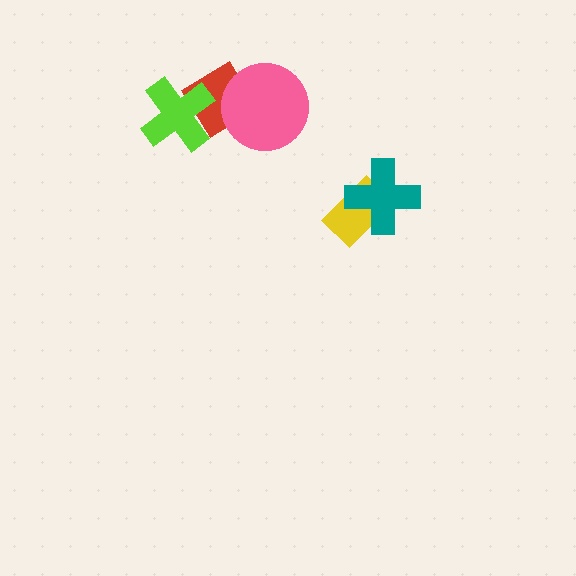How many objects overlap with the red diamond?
2 objects overlap with the red diamond.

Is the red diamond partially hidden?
Yes, it is partially covered by another shape.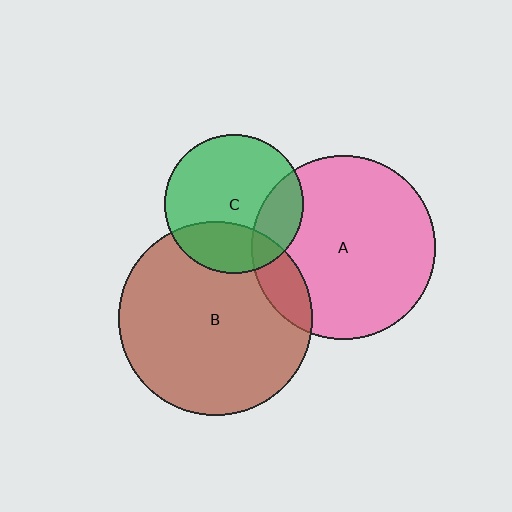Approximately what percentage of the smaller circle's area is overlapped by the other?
Approximately 25%.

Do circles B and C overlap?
Yes.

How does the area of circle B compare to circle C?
Approximately 2.0 times.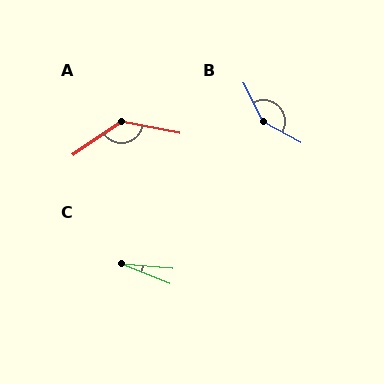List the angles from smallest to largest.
C (17°), A (134°), B (146°).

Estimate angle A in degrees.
Approximately 134 degrees.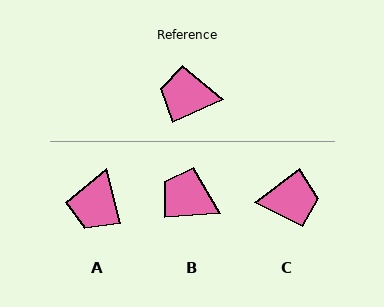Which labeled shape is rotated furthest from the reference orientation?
C, about 166 degrees away.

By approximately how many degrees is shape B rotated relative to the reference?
Approximately 20 degrees clockwise.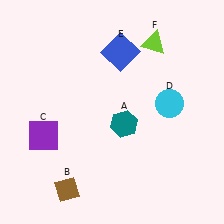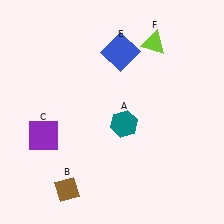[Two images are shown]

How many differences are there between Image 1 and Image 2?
There is 1 difference between the two images.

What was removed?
The cyan circle (D) was removed in Image 2.